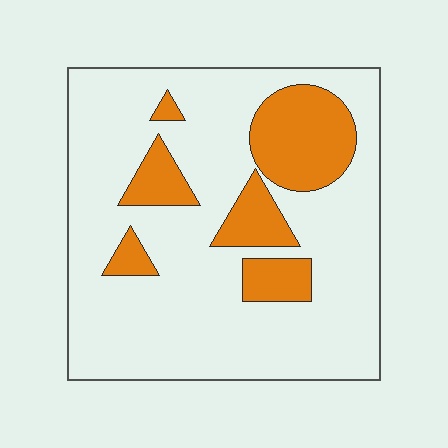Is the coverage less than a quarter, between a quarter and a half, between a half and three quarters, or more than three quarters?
Less than a quarter.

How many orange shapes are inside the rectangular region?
6.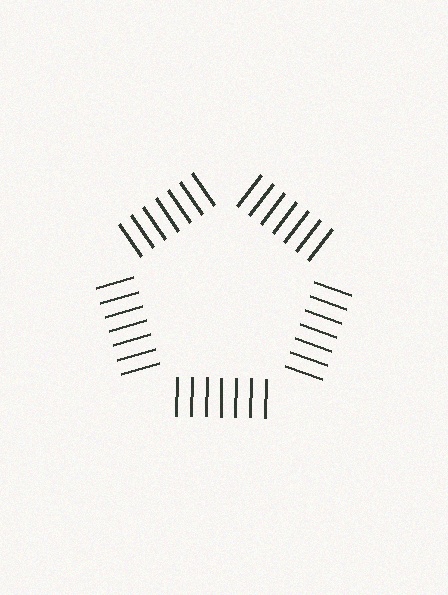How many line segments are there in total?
35 — 7 along each of the 5 edges.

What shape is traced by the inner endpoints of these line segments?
An illusory pentagon — the line segments terminate on its edges but no continuous stroke is drawn.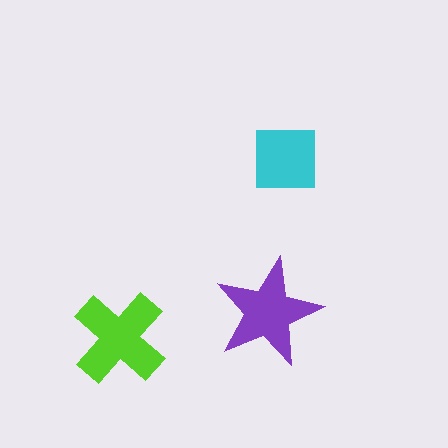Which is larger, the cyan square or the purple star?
The purple star.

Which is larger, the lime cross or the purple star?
The lime cross.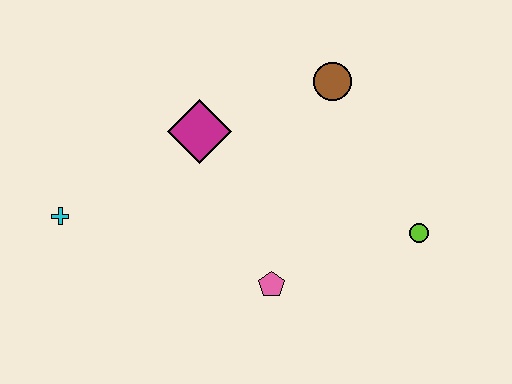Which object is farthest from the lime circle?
The cyan cross is farthest from the lime circle.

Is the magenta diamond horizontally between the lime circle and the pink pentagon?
No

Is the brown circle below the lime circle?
No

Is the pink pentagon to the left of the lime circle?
Yes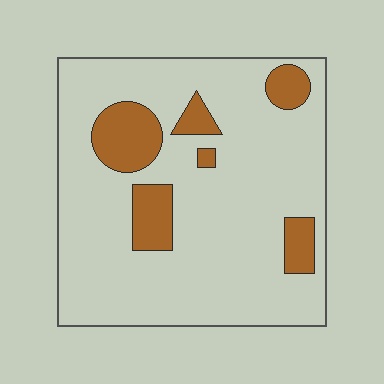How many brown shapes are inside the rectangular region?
6.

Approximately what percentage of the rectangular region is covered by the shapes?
Approximately 15%.